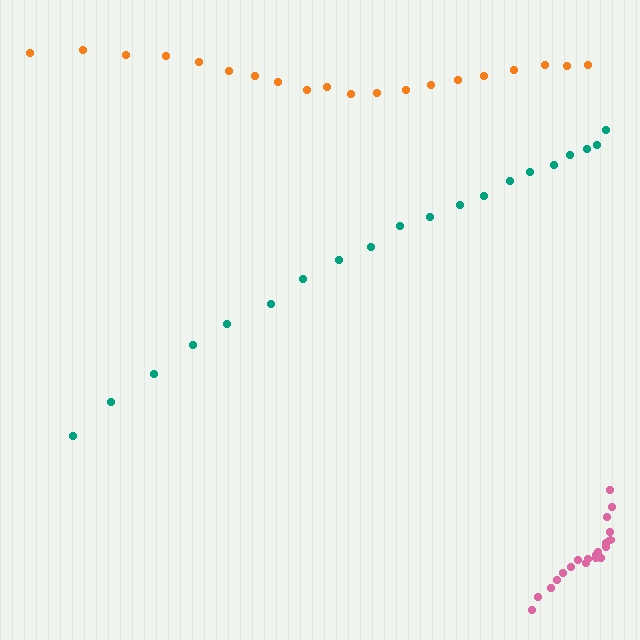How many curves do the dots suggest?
There are 3 distinct paths.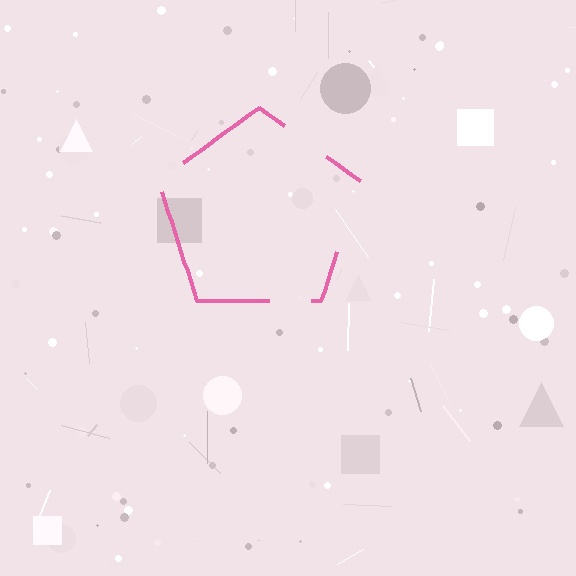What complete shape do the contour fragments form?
The contour fragments form a pentagon.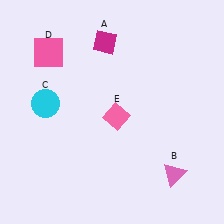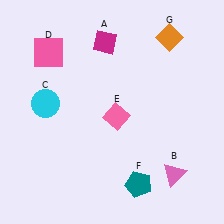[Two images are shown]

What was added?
A teal pentagon (F), an orange diamond (G) were added in Image 2.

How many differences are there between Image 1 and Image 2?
There are 2 differences between the two images.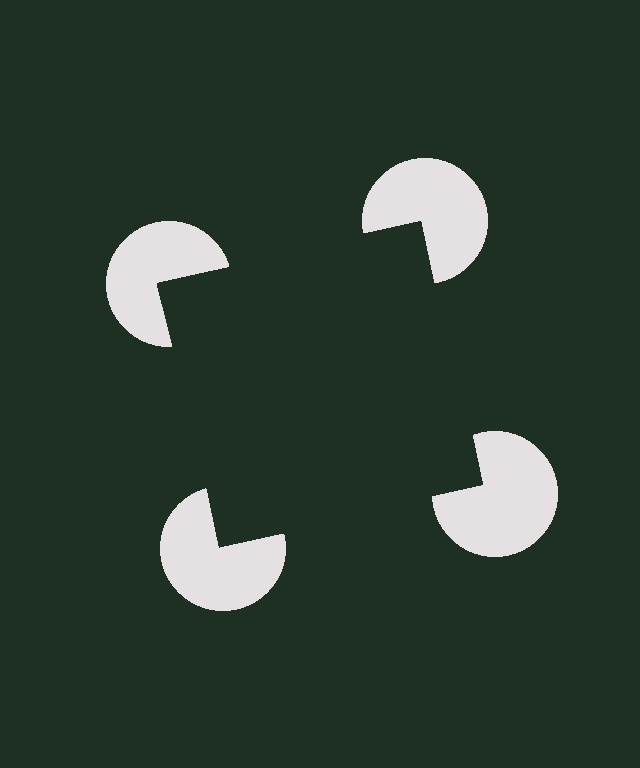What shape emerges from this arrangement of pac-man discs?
An illusory square — its edges are inferred from the aligned wedge cuts in the pac-man discs, not physically drawn.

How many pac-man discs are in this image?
There are 4 — one at each vertex of the illusory square.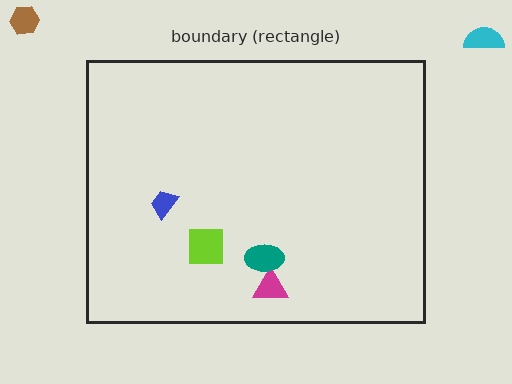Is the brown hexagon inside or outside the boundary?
Outside.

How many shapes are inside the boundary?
4 inside, 2 outside.